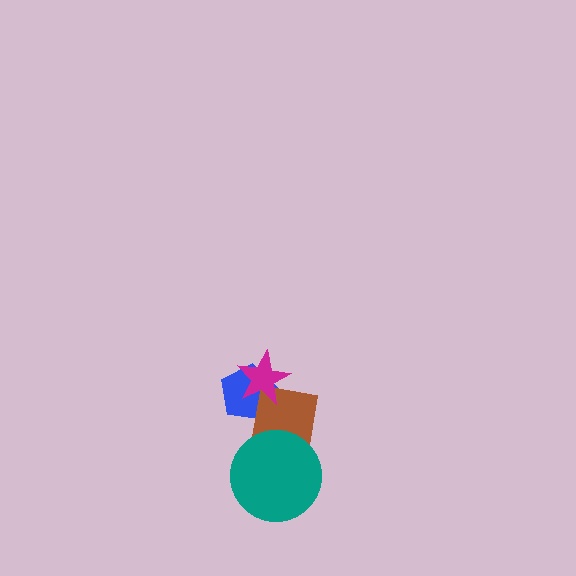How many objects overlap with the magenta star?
2 objects overlap with the magenta star.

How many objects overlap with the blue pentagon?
2 objects overlap with the blue pentagon.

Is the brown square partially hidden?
Yes, it is partially covered by another shape.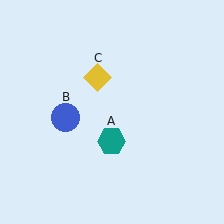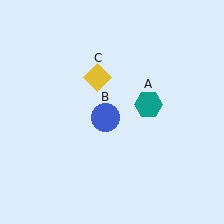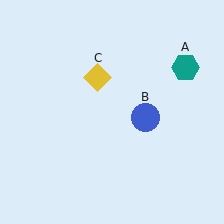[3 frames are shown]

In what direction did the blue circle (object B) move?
The blue circle (object B) moved right.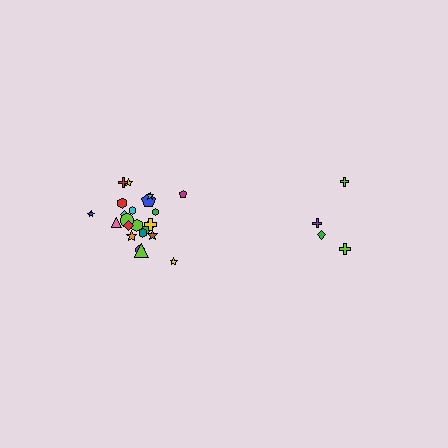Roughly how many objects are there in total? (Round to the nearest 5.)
Roughly 25 objects in total.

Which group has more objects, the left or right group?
The left group.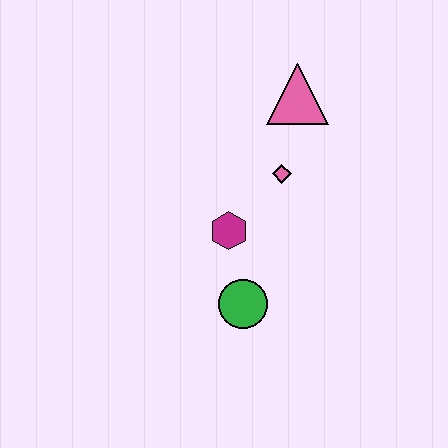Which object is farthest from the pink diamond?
The green circle is farthest from the pink diamond.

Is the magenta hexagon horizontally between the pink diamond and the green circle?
No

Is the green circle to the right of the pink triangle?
No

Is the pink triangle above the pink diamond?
Yes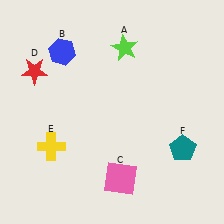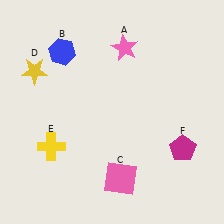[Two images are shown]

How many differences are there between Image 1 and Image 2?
There are 3 differences between the two images.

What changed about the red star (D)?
In Image 1, D is red. In Image 2, it changed to yellow.